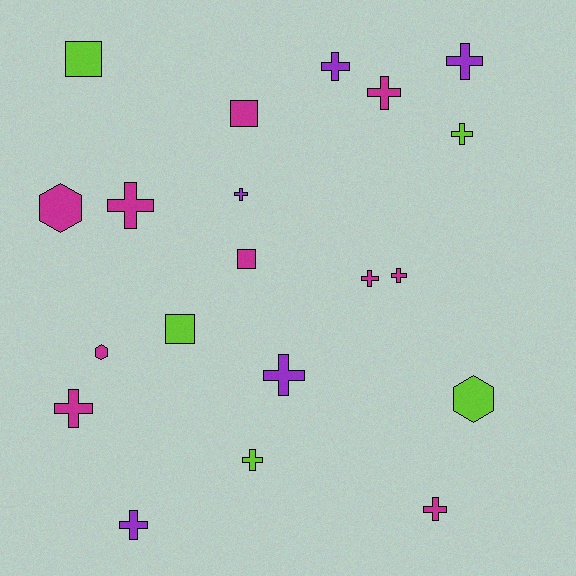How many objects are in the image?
There are 20 objects.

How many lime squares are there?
There are 2 lime squares.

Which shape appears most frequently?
Cross, with 13 objects.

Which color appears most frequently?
Magenta, with 10 objects.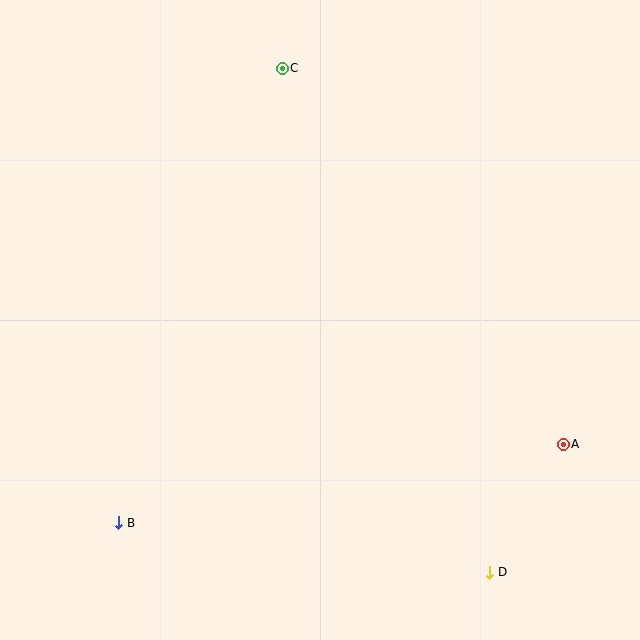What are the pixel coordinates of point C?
Point C is at (282, 68).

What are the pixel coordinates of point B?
Point B is at (119, 523).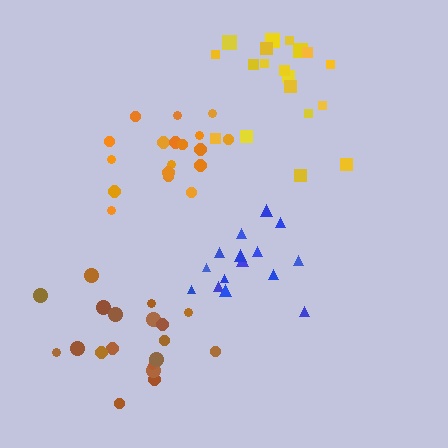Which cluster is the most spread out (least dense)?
Yellow.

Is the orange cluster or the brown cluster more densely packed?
Orange.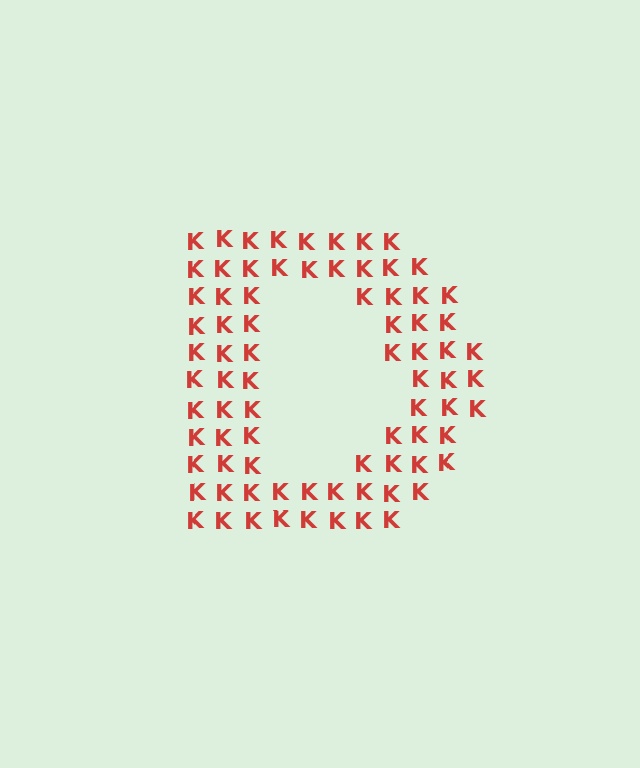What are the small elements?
The small elements are letter K's.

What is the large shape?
The large shape is the letter D.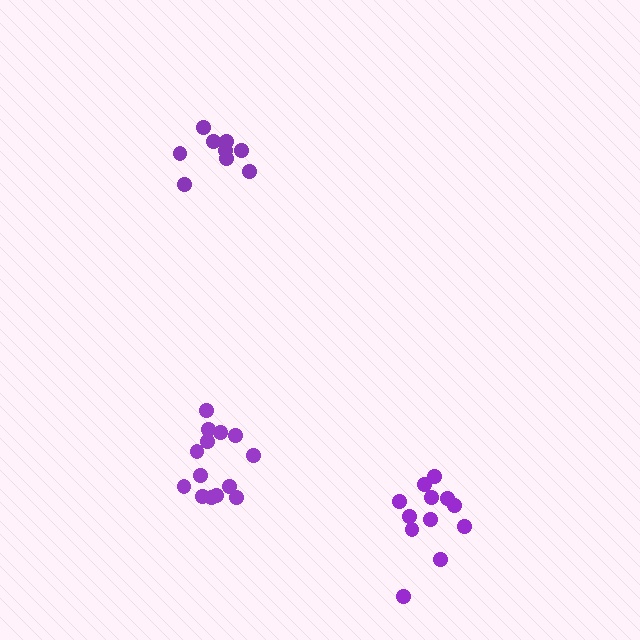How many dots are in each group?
Group 1: 14 dots, Group 2: 9 dots, Group 3: 12 dots (35 total).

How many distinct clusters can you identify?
There are 3 distinct clusters.